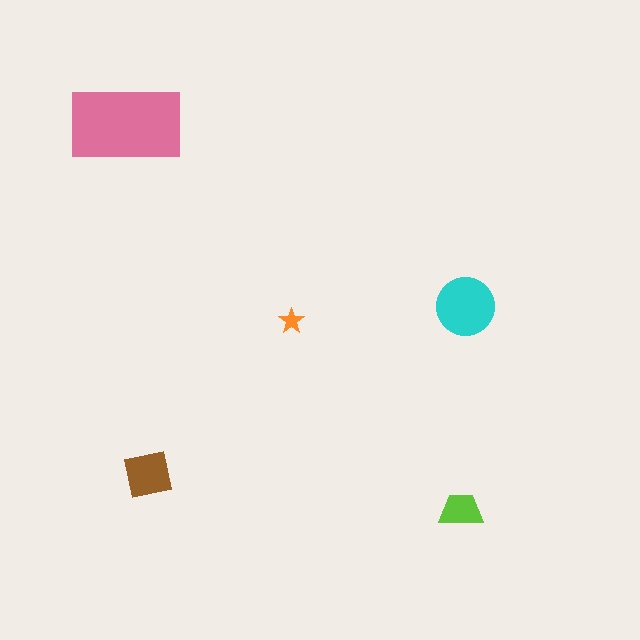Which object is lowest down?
The lime trapezoid is bottommost.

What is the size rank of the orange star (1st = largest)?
5th.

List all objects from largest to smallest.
The pink rectangle, the cyan circle, the brown square, the lime trapezoid, the orange star.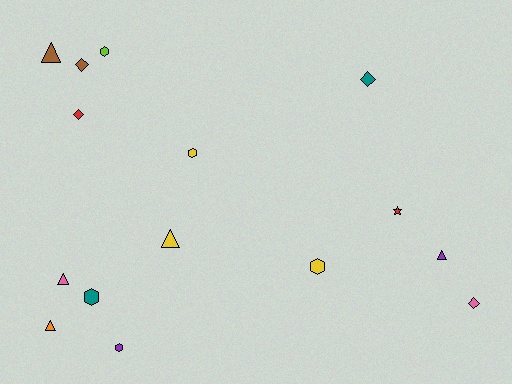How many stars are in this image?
There is 1 star.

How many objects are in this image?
There are 15 objects.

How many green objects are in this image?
There are no green objects.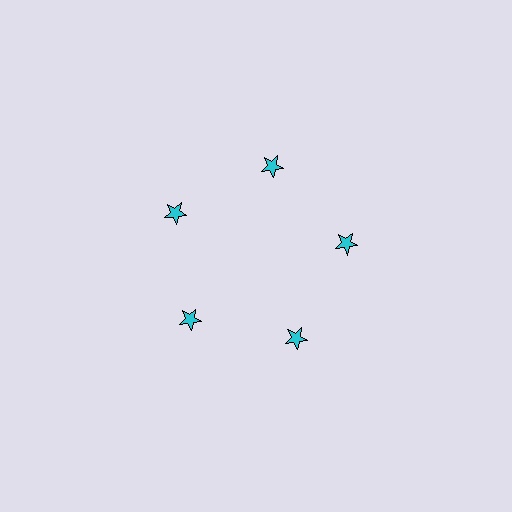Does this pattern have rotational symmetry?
Yes, this pattern has 5-fold rotational symmetry. It looks the same after rotating 72 degrees around the center.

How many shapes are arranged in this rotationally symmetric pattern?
There are 5 shapes, arranged in 5 groups of 1.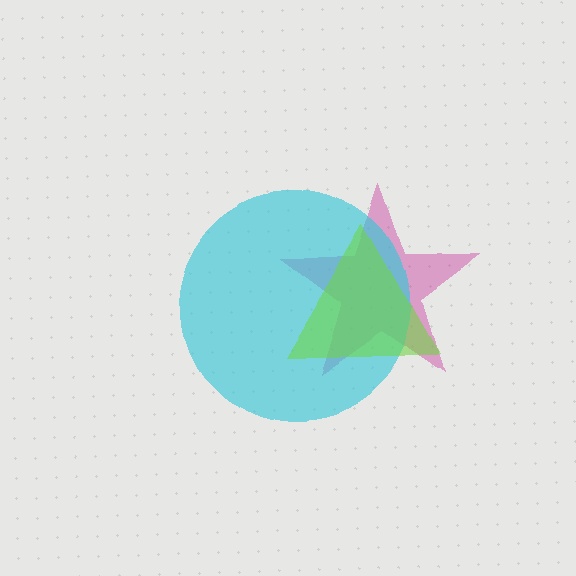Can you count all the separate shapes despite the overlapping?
Yes, there are 3 separate shapes.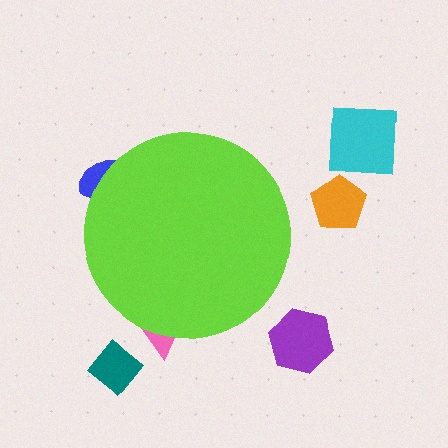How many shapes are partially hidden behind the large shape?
2 shapes are partially hidden.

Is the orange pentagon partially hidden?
No, the orange pentagon is fully visible.